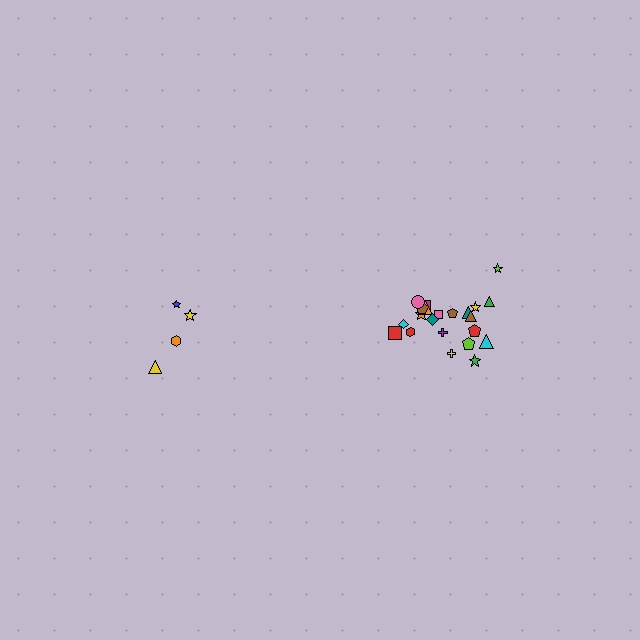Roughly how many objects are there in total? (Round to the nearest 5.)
Roughly 25 objects in total.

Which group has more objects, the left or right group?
The right group.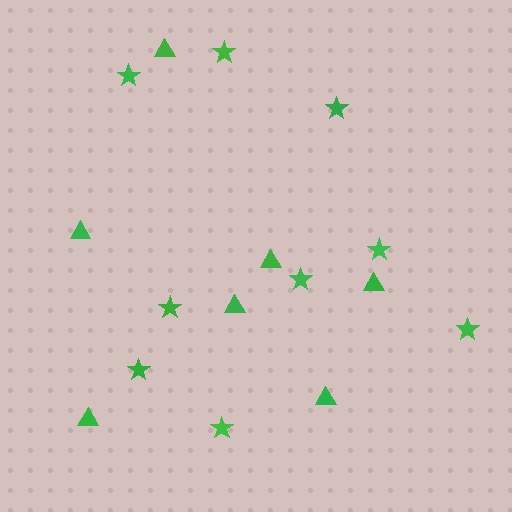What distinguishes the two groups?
There are 2 groups: one group of triangles (7) and one group of stars (9).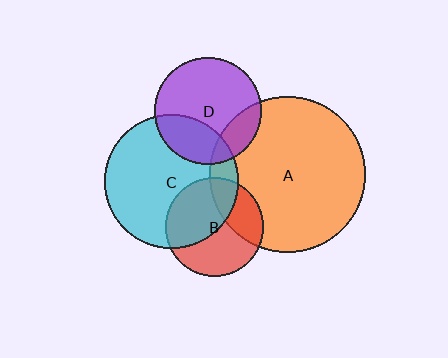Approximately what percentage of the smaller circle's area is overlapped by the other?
Approximately 20%.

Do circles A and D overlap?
Yes.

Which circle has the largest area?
Circle A (orange).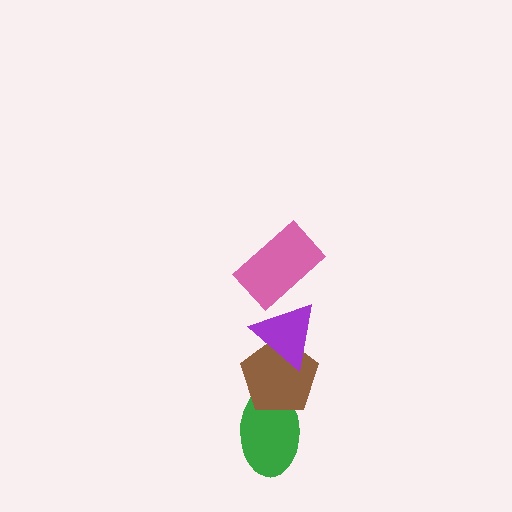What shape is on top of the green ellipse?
The brown pentagon is on top of the green ellipse.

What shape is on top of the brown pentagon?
The purple triangle is on top of the brown pentagon.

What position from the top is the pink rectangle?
The pink rectangle is 1st from the top.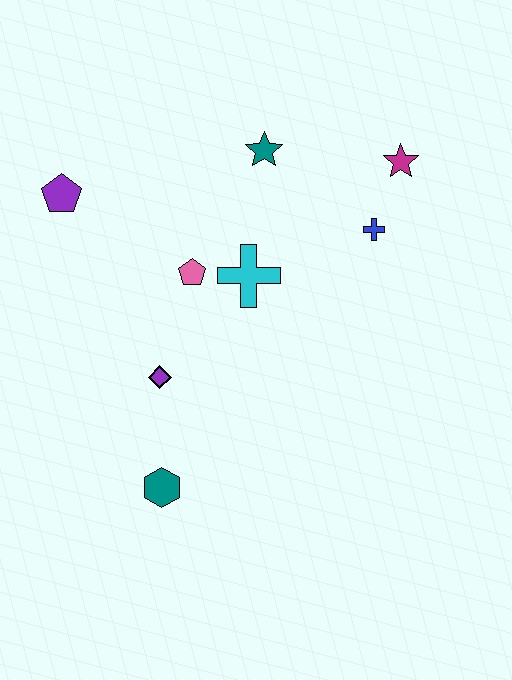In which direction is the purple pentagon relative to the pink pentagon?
The purple pentagon is to the left of the pink pentagon.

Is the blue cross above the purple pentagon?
No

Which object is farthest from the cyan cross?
The teal hexagon is farthest from the cyan cross.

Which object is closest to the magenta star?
The blue cross is closest to the magenta star.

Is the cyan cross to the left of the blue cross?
Yes